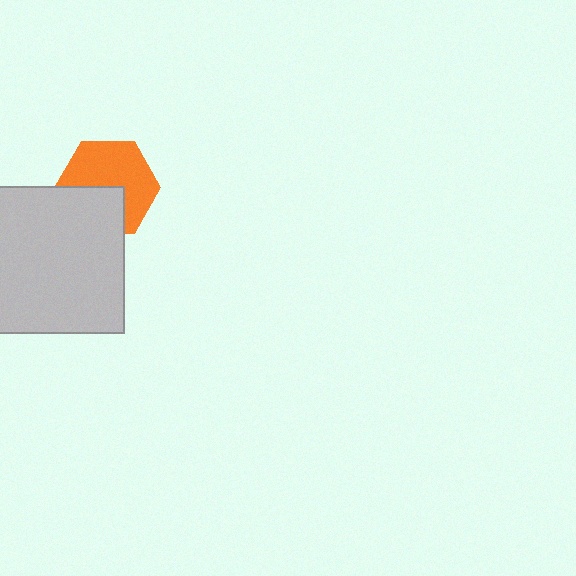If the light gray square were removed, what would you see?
You would see the complete orange hexagon.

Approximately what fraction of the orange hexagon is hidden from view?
Roughly 38% of the orange hexagon is hidden behind the light gray square.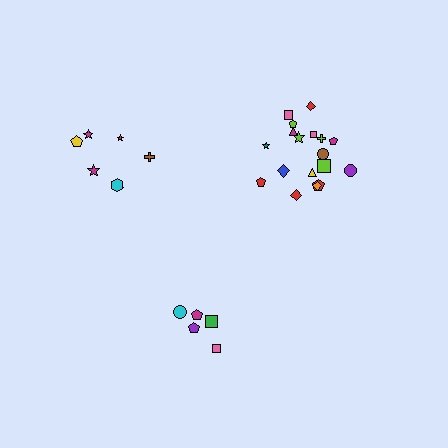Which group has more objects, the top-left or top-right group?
The top-right group.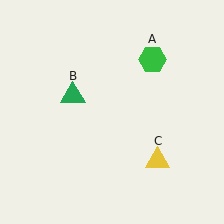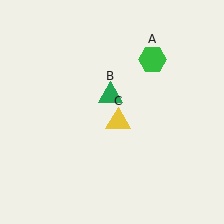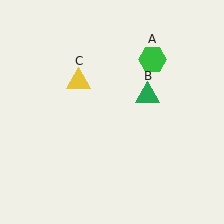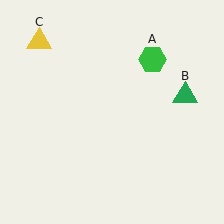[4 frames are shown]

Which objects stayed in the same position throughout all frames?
Green hexagon (object A) remained stationary.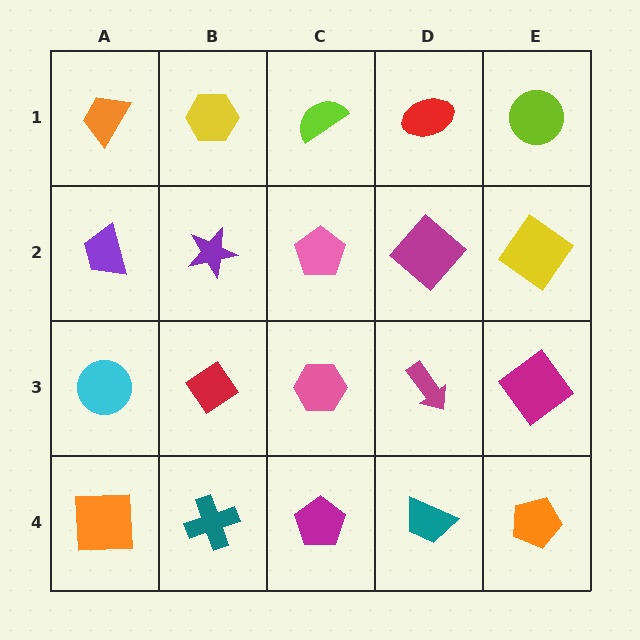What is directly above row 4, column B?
A red diamond.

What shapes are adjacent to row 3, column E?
A yellow diamond (row 2, column E), an orange pentagon (row 4, column E), a magenta arrow (row 3, column D).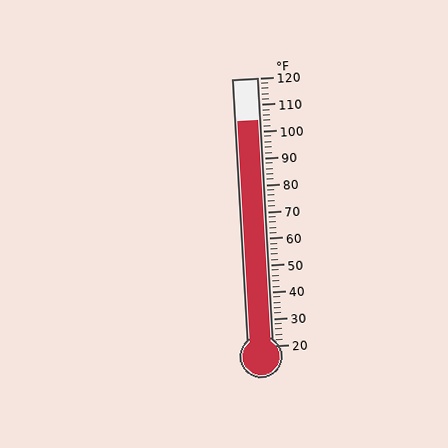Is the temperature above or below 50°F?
The temperature is above 50°F.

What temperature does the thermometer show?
The thermometer shows approximately 104°F.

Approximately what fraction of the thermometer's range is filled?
The thermometer is filled to approximately 85% of its range.